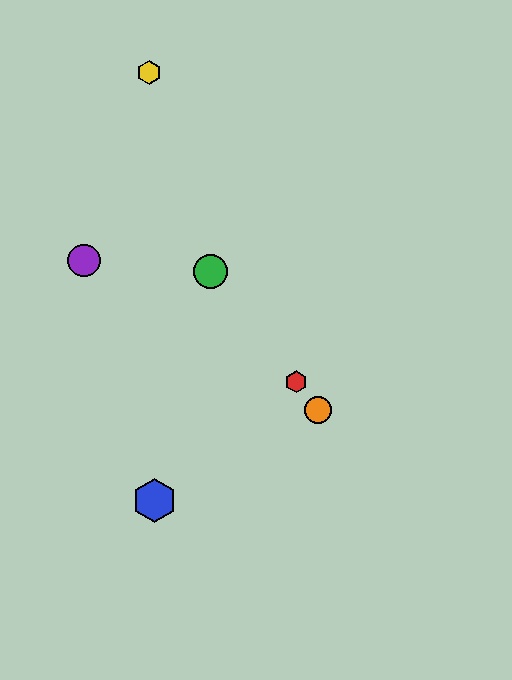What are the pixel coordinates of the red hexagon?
The red hexagon is at (296, 382).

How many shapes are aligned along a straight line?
3 shapes (the red hexagon, the green circle, the orange circle) are aligned along a straight line.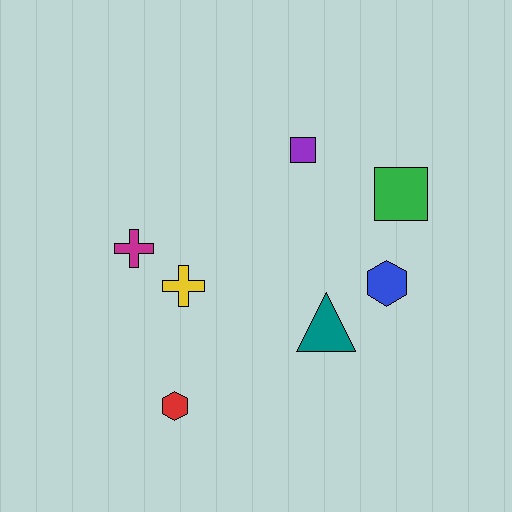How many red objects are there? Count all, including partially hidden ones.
There is 1 red object.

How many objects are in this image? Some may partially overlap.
There are 7 objects.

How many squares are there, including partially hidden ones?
There are 2 squares.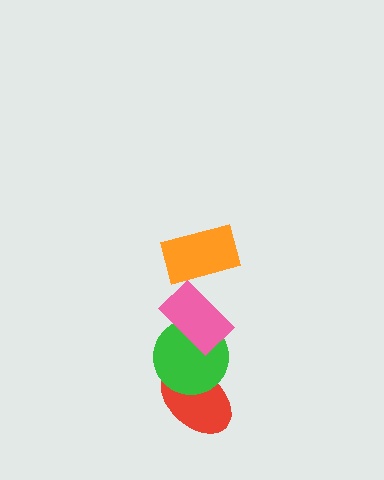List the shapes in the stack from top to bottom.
From top to bottom: the orange rectangle, the pink rectangle, the green circle, the red ellipse.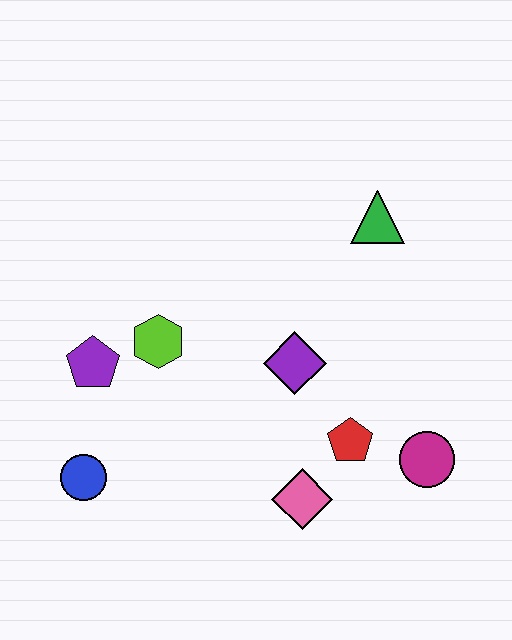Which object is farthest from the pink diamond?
The green triangle is farthest from the pink diamond.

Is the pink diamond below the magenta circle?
Yes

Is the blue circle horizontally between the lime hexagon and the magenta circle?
No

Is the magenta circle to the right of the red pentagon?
Yes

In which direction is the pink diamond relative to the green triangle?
The pink diamond is below the green triangle.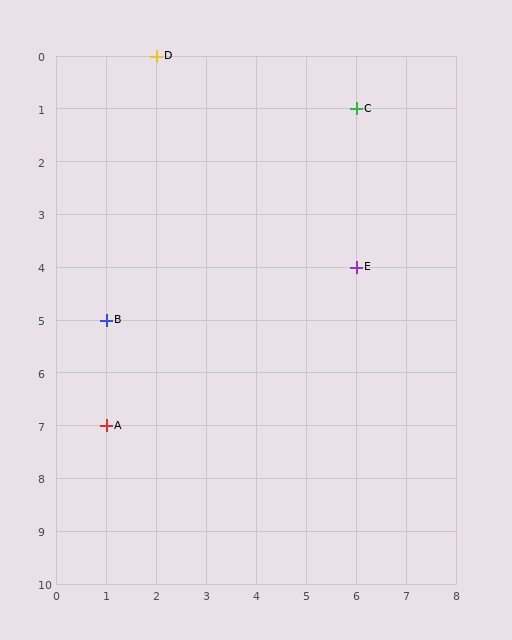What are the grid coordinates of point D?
Point D is at grid coordinates (2, 0).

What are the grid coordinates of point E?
Point E is at grid coordinates (6, 4).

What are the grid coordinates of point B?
Point B is at grid coordinates (1, 5).